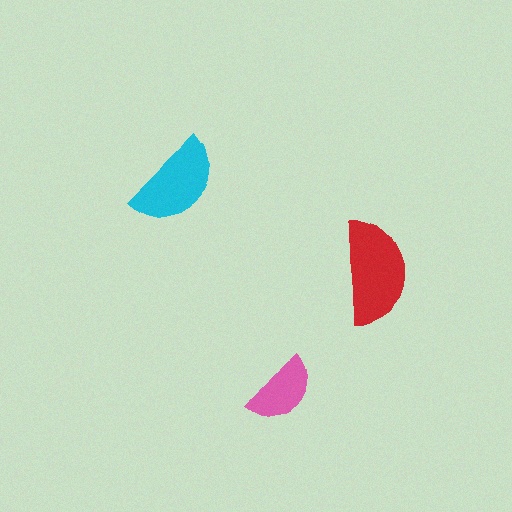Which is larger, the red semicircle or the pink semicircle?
The red one.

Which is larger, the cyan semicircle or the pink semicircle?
The cyan one.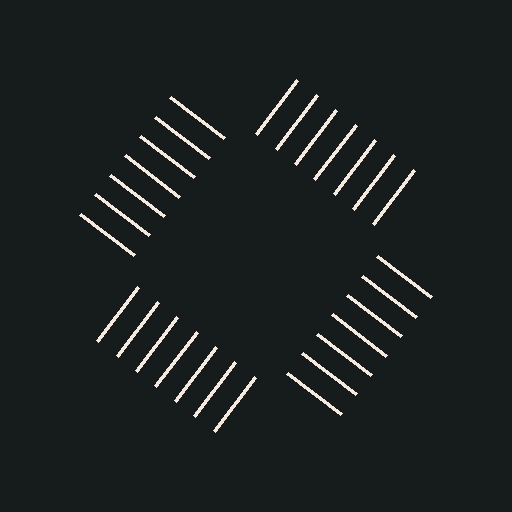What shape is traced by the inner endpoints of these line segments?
An illusory square — the line segments terminate on its edges but no continuous stroke is drawn.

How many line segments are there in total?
28 — 7 along each of the 4 edges.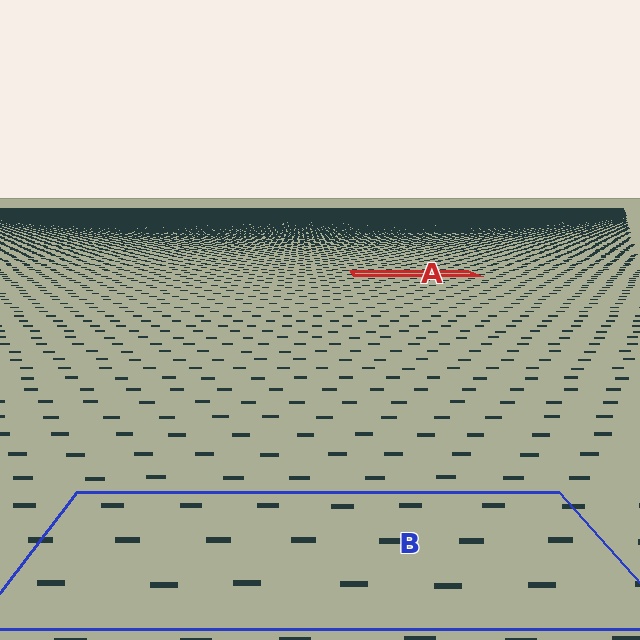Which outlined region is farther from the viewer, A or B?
Region A is farther from the viewer — the texture elements inside it appear smaller and more densely packed.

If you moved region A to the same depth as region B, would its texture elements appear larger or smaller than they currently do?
They would appear larger. At a closer depth, the same texture elements are projected at a bigger on-screen size.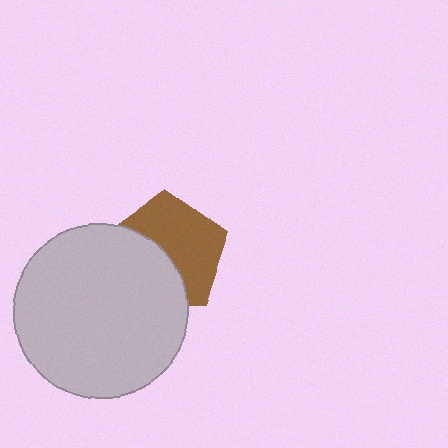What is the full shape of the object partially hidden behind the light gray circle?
The partially hidden object is a brown pentagon.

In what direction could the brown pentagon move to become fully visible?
The brown pentagon could move toward the upper-right. That would shift it out from behind the light gray circle entirely.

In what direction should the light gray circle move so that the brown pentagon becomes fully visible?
The light gray circle should move toward the lower-left. That is the shortest direction to clear the overlap and leave the brown pentagon fully visible.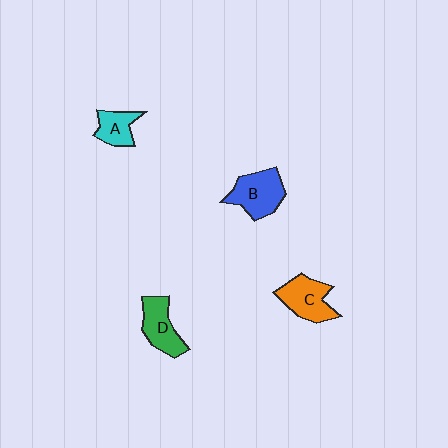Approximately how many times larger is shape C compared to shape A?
Approximately 1.5 times.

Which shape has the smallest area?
Shape A (cyan).